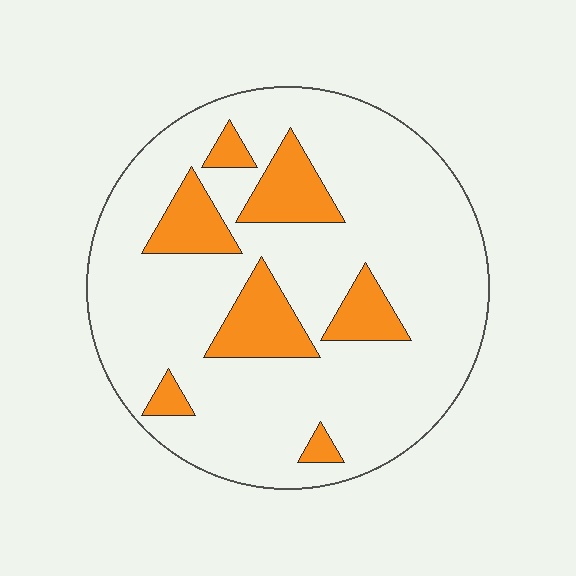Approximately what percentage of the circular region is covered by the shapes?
Approximately 20%.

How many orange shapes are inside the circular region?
7.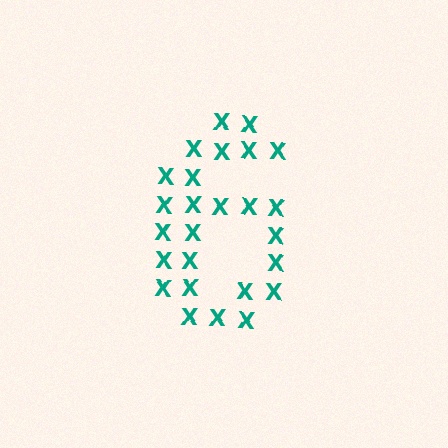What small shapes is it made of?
It is made of small letter X's.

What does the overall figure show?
The overall figure shows the digit 6.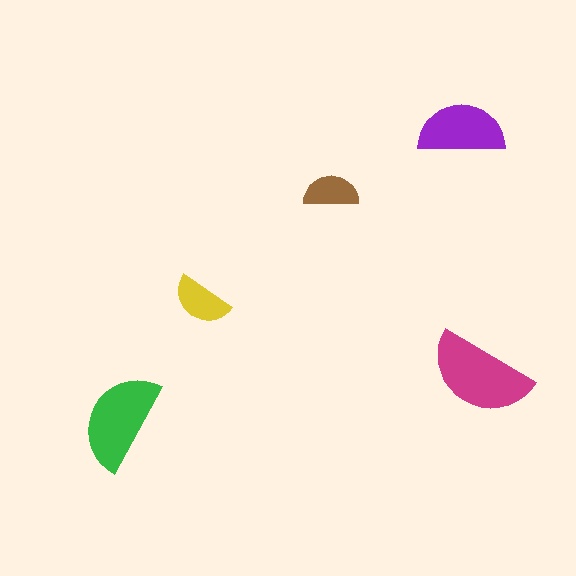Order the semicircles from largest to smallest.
the magenta one, the green one, the purple one, the yellow one, the brown one.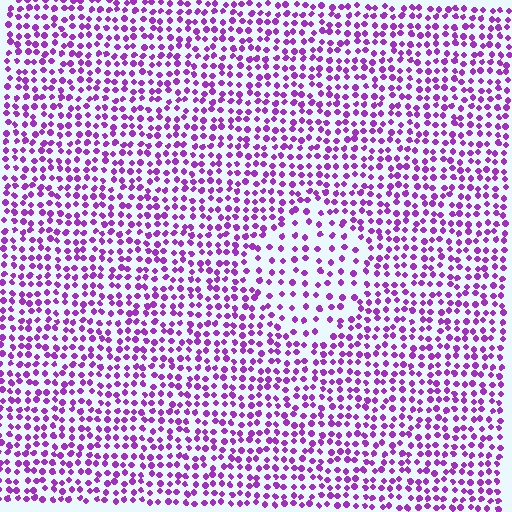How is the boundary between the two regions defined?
The boundary is defined by a change in element density (approximately 1.8x ratio). All elements are the same color, size, and shape.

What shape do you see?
I see a diamond.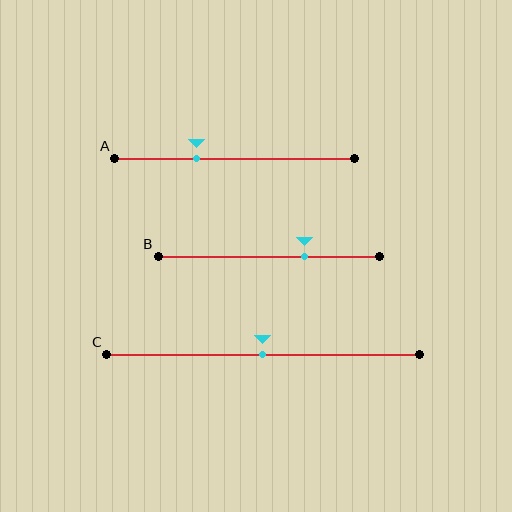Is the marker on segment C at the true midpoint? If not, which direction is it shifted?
Yes, the marker on segment C is at the true midpoint.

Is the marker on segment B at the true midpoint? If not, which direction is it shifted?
No, the marker on segment B is shifted to the right by about 16% of the segment length.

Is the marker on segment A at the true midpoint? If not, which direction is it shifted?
No, the marker on segment A is shifted to the left by about 16% of the segment length.